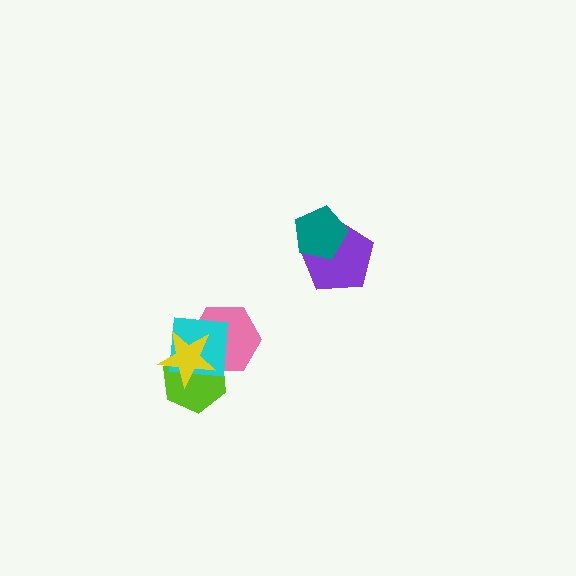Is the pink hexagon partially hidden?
Yes, it is partially covered by another shape.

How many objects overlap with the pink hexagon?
3 objects overlap with the pink hexagon.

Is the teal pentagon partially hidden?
No, no other shape covers it.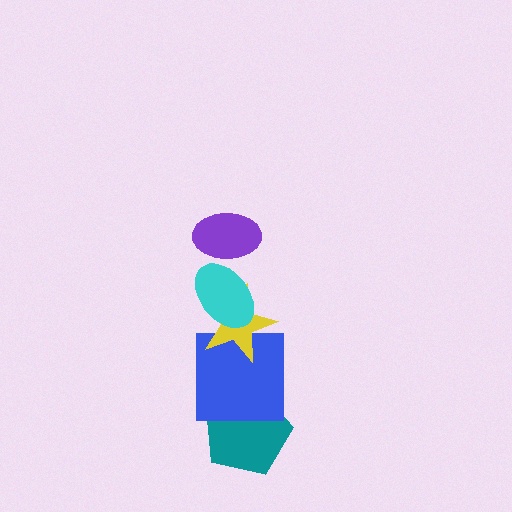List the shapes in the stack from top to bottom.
From top to bottom: the purple ellipse, the cyan ellipse, the yellow star, the blue square, the teal pentagon.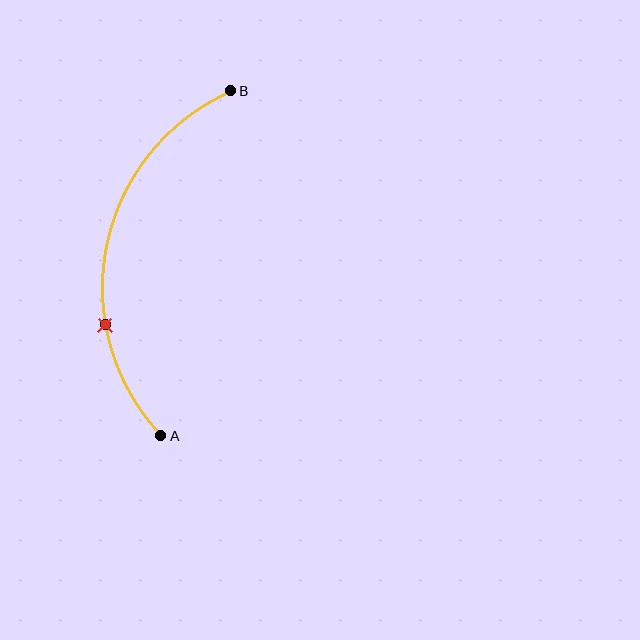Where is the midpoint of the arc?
The arc midpoint is the point on the curve farthest from the straight line joining A and B. It sits to the left of that line.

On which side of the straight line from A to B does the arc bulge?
The arc bulges to the left of the straight line connecting A and B.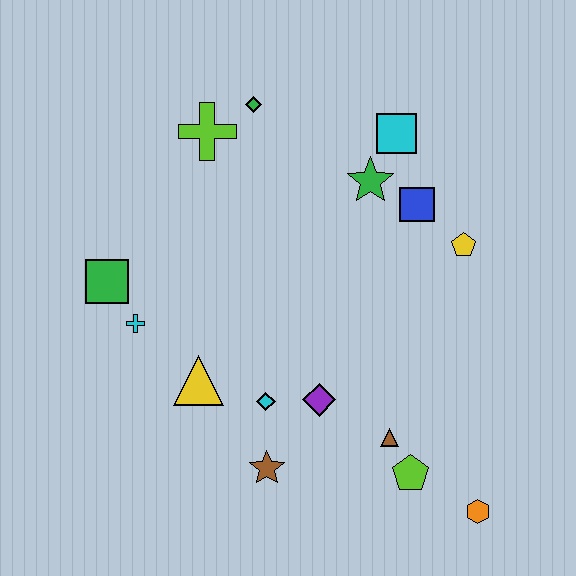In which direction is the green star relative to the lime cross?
The green star is to the right of the lime cross.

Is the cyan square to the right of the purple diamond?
Yes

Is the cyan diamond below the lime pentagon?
No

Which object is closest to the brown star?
The cyan diamond is closest to the brown star.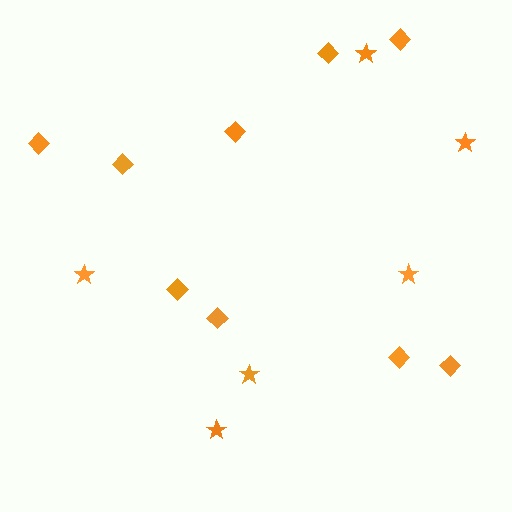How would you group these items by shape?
There are 2 groups: one group of diamonds (9) and one group of stars (6).